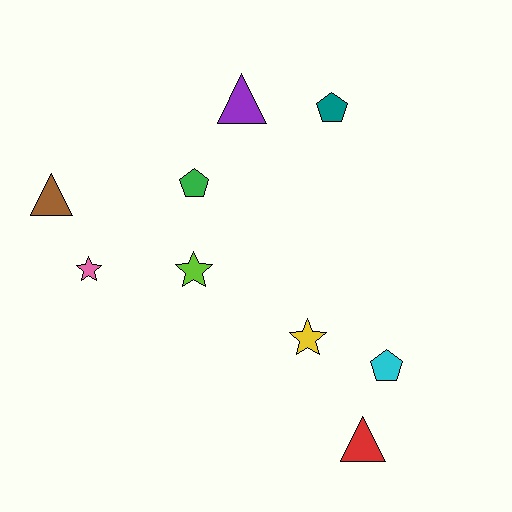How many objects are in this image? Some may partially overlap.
There are 9 objects.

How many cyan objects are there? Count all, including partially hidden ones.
There is 1 cyan object.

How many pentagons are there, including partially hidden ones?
There are 3 pentagons.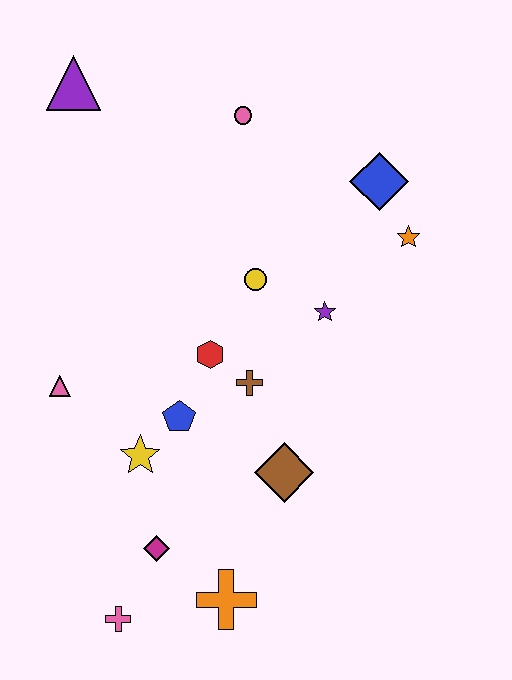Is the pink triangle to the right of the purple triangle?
No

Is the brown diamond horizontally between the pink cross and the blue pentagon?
No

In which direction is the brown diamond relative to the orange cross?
The brown diamond is above the orange cross.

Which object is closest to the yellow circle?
The purple star is closest to the yellow circle.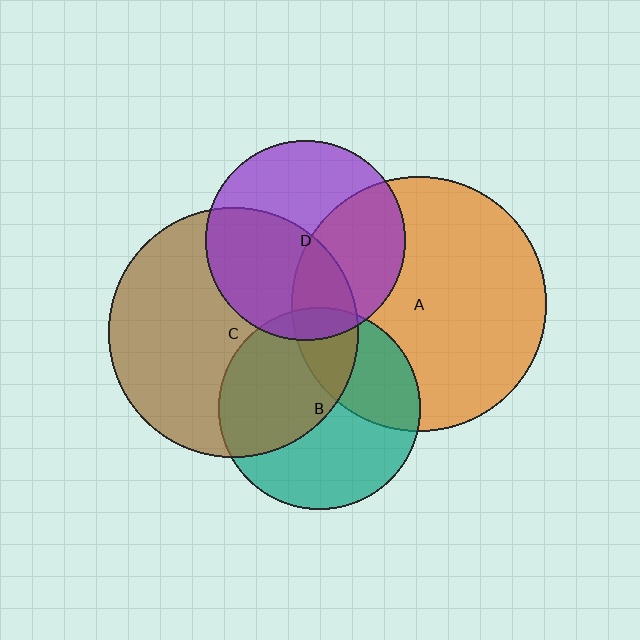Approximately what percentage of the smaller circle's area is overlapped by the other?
Approximately 15%.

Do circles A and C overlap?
Yes.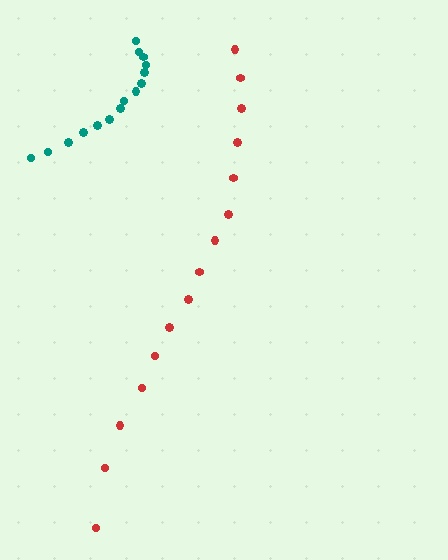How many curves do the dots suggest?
There are 2 distinct paths.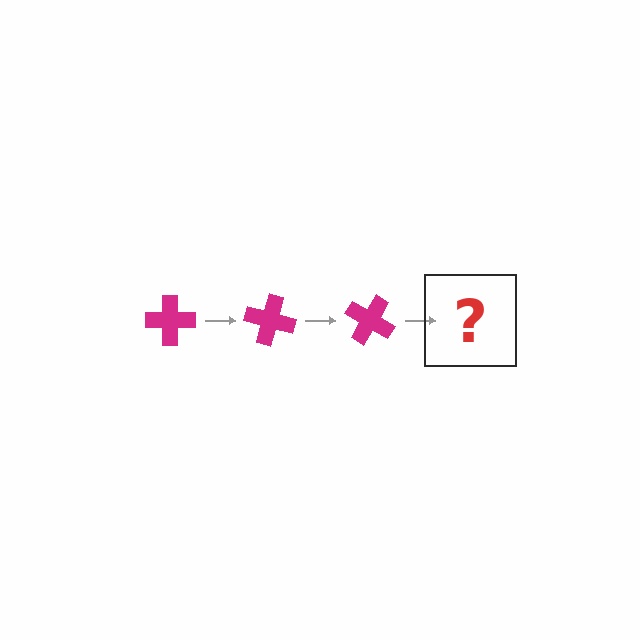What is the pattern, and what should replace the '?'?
The pattern is that the cross rotates 15 degrees each step. The '?' should be a magenta cross rotated 45 degrees.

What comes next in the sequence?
The next element should be a magenta cross rotated 45 degrees.